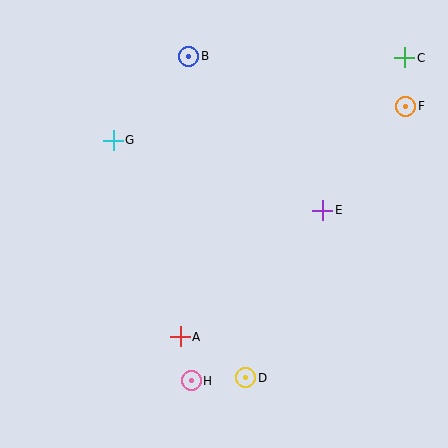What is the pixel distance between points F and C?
The distance between F and C is 49 pixels.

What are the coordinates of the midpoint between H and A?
The midpoint between H and A is at (186, 359).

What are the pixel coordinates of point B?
Point B is at (189, 56).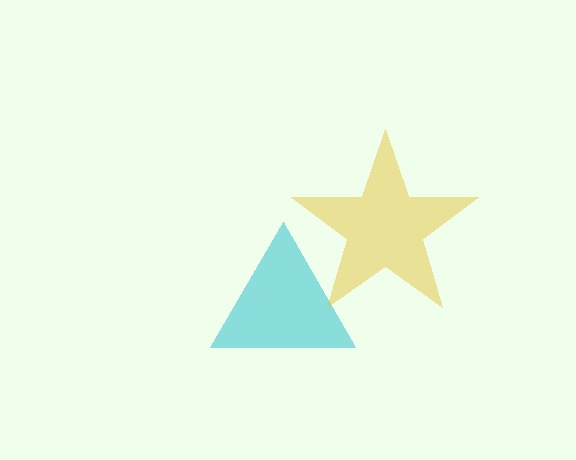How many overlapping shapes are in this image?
There are 2 overlapping shapes in the image.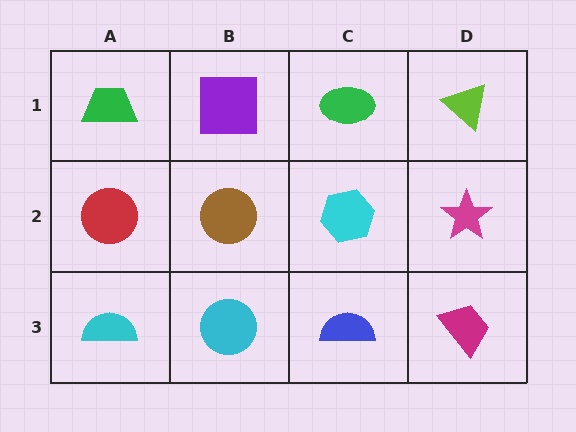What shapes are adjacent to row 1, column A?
A red circle (row 2, column A), a purple square (row 1, column B).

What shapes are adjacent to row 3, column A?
A red circle (row 2, column A), a cyan circle (row 3, column B).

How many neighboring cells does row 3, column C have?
3.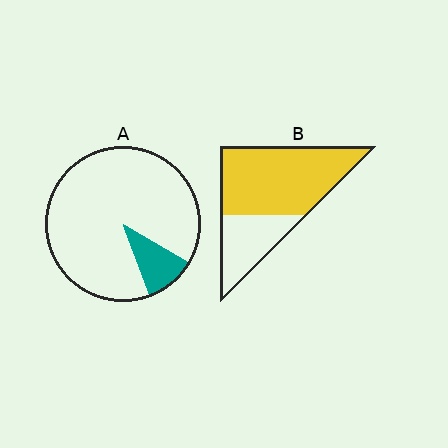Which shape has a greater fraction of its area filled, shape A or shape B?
Shape B.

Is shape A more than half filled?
No.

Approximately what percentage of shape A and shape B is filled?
A is approximately 10% and B is approximately 70%.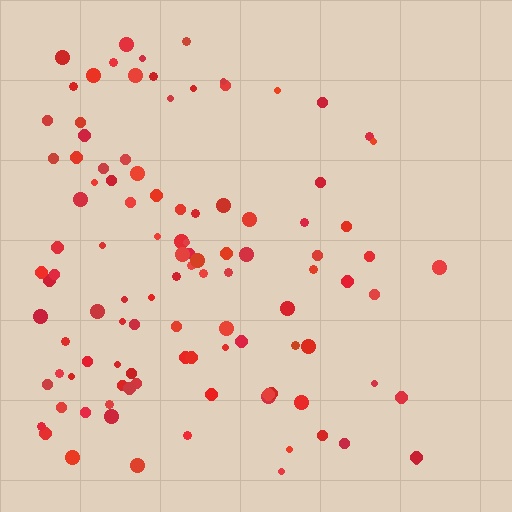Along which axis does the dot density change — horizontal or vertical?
Horizontal.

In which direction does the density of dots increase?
From right to left, with the left side densest.